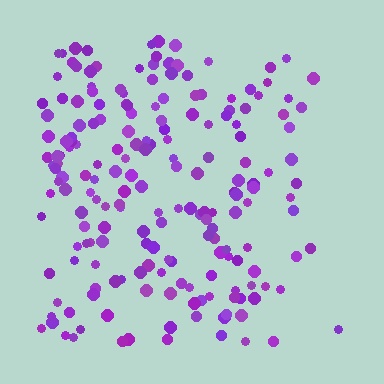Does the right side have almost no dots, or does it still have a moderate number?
Still a moderate number, just noticeably fewer than the left.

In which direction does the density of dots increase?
From right to left, with the left side densest.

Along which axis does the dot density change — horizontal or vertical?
Horizontal.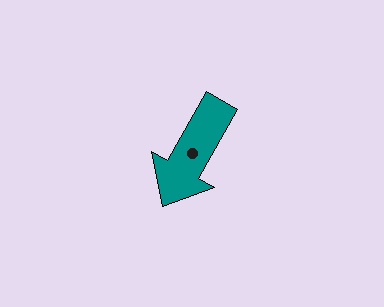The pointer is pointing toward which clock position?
Roughly 7 o'clock.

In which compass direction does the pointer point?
Southwest.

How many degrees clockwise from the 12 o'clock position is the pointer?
Approximately 210 degrees.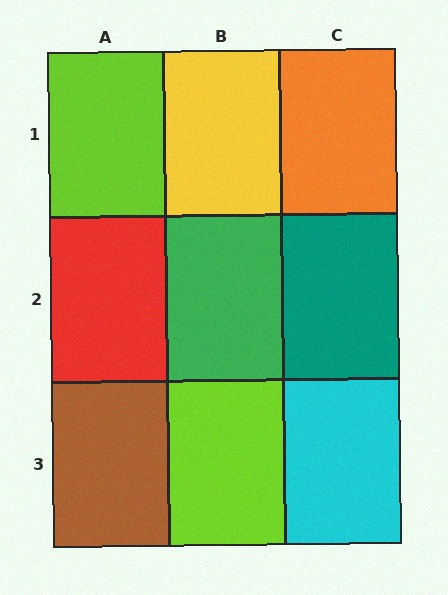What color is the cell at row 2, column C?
Teal.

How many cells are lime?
2 cells are lime.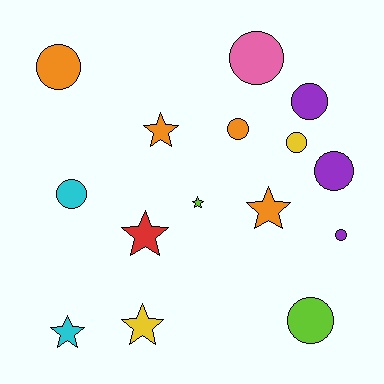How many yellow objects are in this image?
There are 2 yellow objects.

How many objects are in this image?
There are 15 objects.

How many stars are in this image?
There are 6 stars.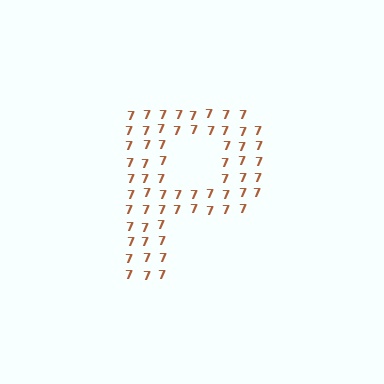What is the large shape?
The large shape is the letter P.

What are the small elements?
The small elements are digit 7's.